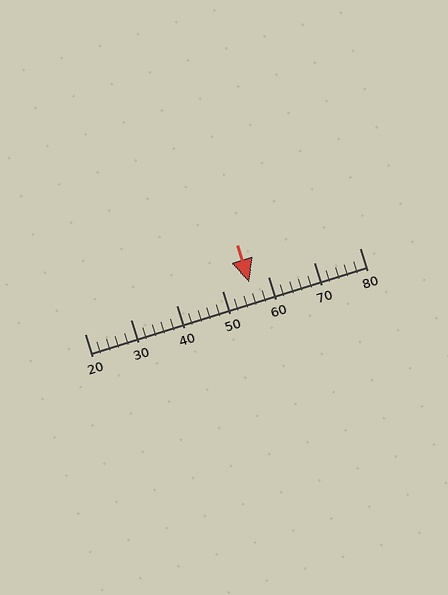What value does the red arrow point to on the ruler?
The red arrow points to approximately 56.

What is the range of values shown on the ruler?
The ruler shows values from 20 to 80.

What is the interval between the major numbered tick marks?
The major tick marks are spaced 10 units apart.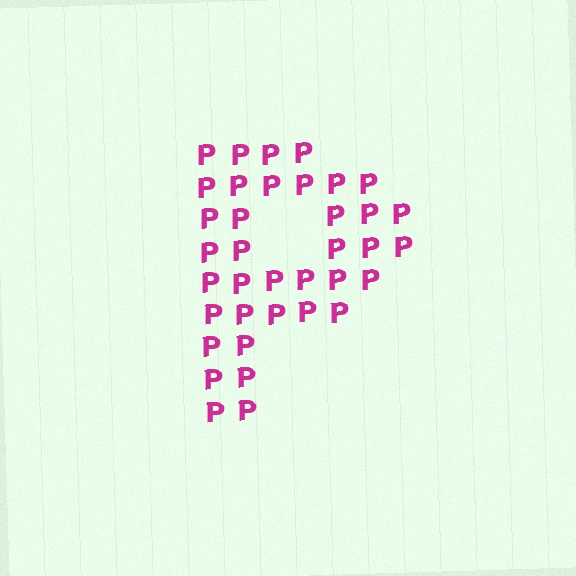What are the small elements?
The small elements are letter P's.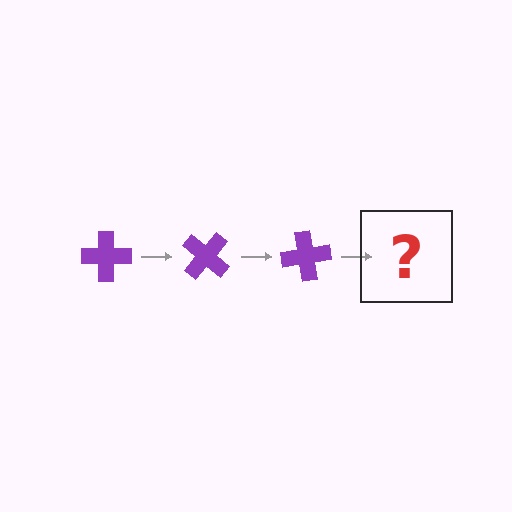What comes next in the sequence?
The next element should be a purple cross rotated 120 degrees.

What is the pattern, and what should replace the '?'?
The pattern is that the cross rotates 40 degrees each step. The '?' should be a purple cross rotated 120 degrees.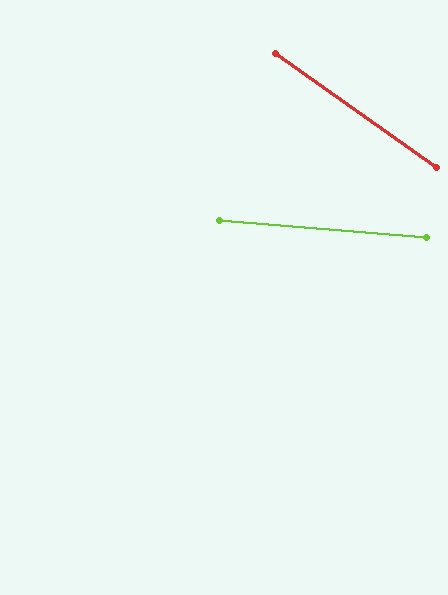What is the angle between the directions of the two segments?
Approximately 31 degrees.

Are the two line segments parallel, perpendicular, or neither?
Neither parallel nor perpendicular — they differ by about 31°.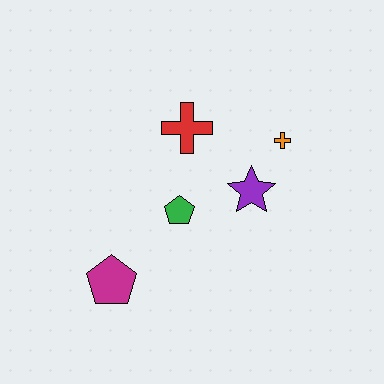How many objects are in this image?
There are 5 objects.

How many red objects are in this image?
There is 1 red object.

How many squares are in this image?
There are no squares.